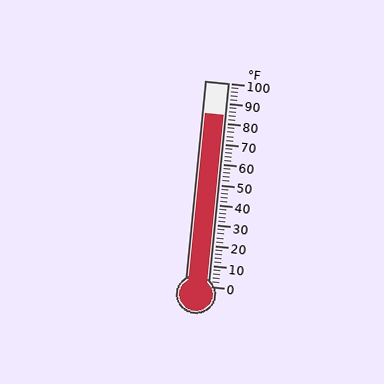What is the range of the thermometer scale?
The thermometer scale ranges from 0°F to 100°F.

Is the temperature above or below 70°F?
The temperature is above 70°F.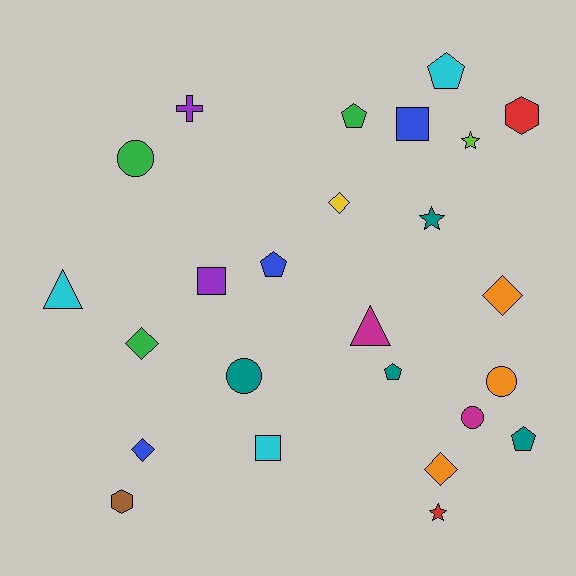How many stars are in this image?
There are 3 stars.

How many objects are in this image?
There are 25 objects.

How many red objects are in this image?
There are 2 red objects.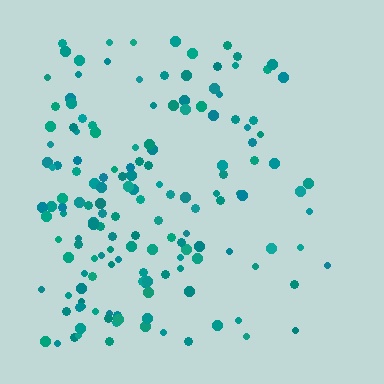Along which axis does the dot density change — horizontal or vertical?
Horizontal.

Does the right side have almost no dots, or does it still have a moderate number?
Still a moderate number, just noticeably fewer than the left.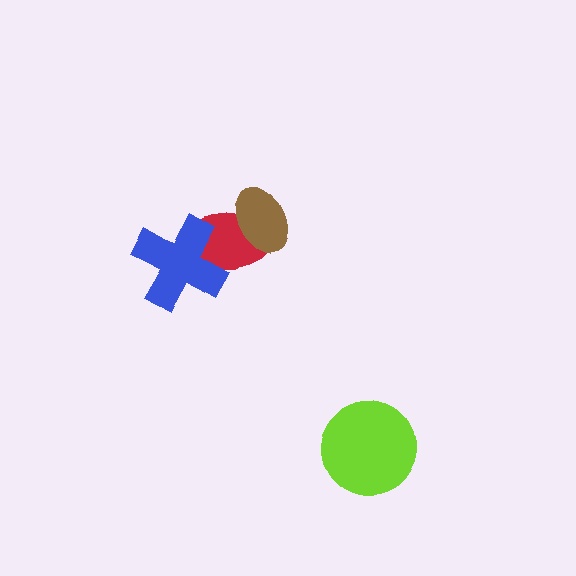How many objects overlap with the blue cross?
1 object overlaps with the blue cross.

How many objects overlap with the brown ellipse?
1 object overlaps with the brown ellipse.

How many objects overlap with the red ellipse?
2 objects overlap with the red ellipse.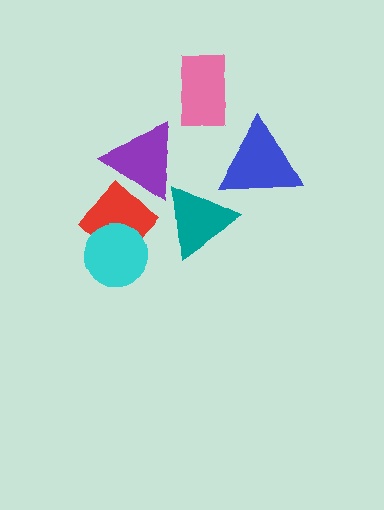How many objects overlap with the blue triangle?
0 objects overlap with the blue triangle.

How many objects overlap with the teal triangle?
0 objects overlap with the teal triangle.